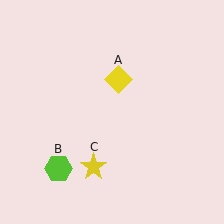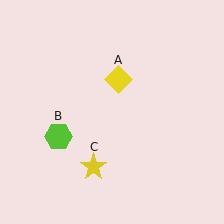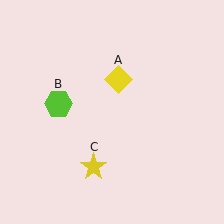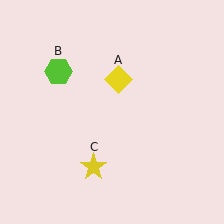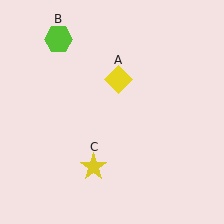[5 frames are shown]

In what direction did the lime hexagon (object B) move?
The lime hexagon (object B) moved up.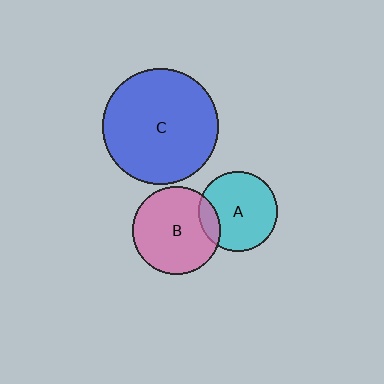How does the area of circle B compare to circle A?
Approximately 1.2 times.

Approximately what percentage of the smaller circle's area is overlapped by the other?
Approximately 15%.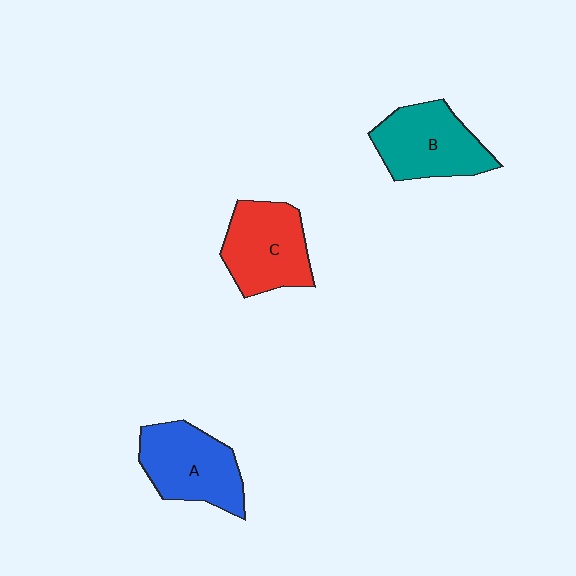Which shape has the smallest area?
Shape C (red).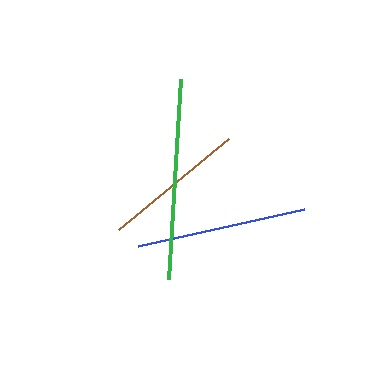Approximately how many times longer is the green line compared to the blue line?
The green line is approximately 1.2 times the length of the blue line.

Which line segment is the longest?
The green line is the longest at approximately 201 pixels.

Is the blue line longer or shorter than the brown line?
The blue line is longer than the brown line.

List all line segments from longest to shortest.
From longest to shortest: green, blue, brown.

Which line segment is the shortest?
The brown line is the shortest at approximately 143 pixels.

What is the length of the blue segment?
The blue segment is approximately 170 pixels long.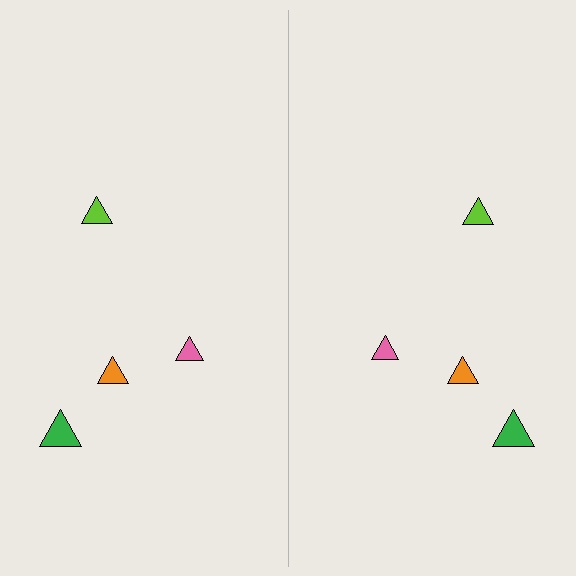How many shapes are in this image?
There are 8 shapes in this image.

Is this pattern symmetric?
Yes, this pattern has bilateral (reflection) symmetry.